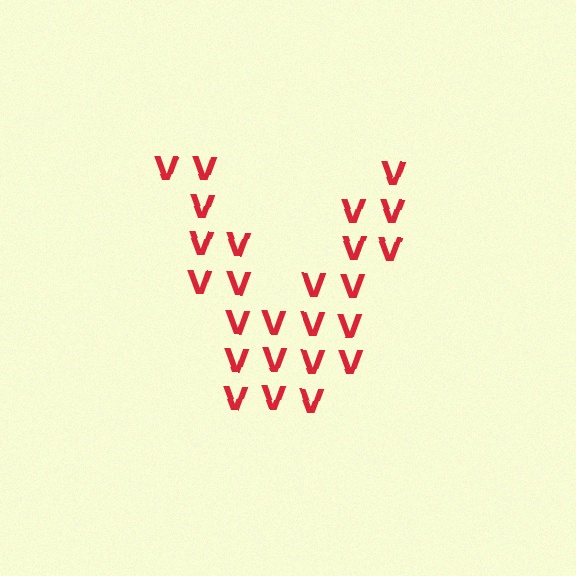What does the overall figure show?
The overall figure shows the letter V.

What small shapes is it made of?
It is made of small letter V's.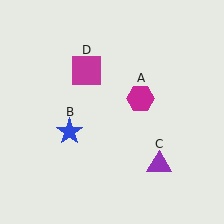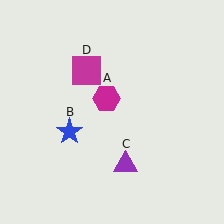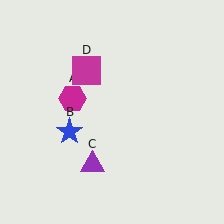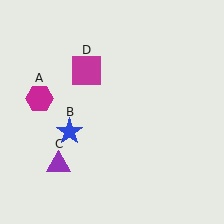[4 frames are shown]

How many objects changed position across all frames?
2 objects changed position: magenta hexagon (object A), purple triangle (object C).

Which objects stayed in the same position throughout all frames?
Blue star (object B) and magenta square (object D) remained stationary.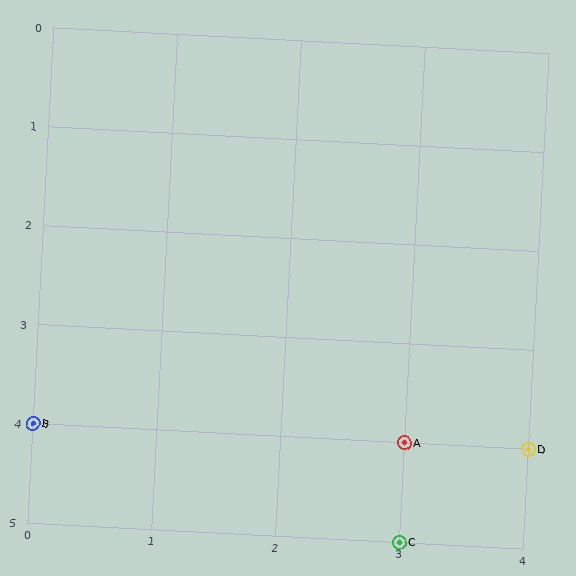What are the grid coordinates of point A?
Point A is at grid coordinates (3, 4).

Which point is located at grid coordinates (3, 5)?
Point C is at (3, 5).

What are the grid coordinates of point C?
Point C is at grid coordinates (3, 5).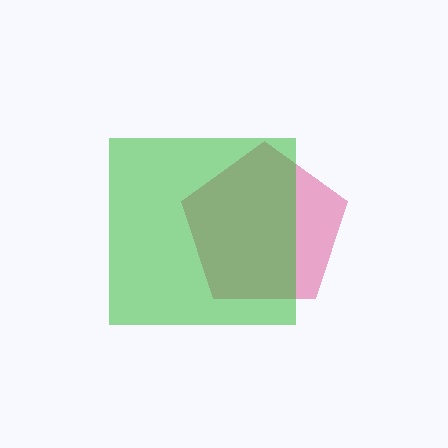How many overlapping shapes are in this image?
There are 2 overlapping shapes in the image.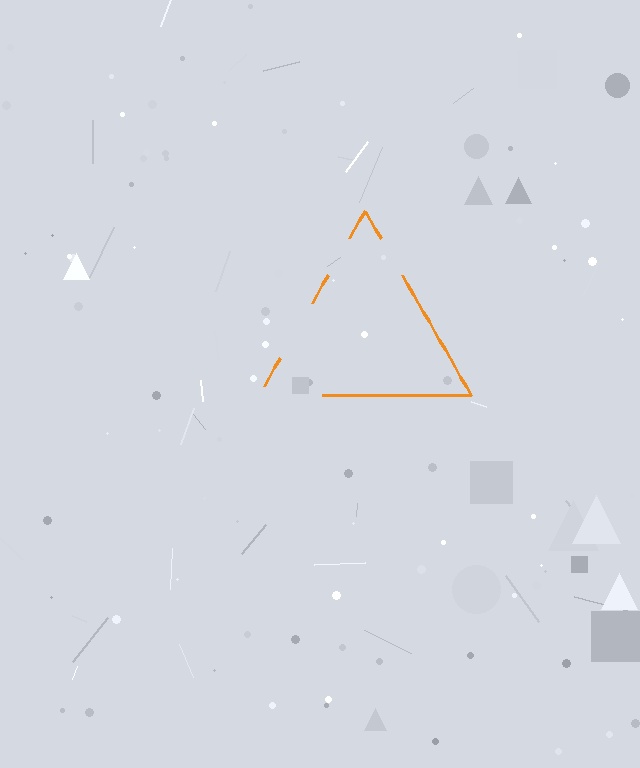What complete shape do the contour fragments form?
The contour fragments form a triangle.